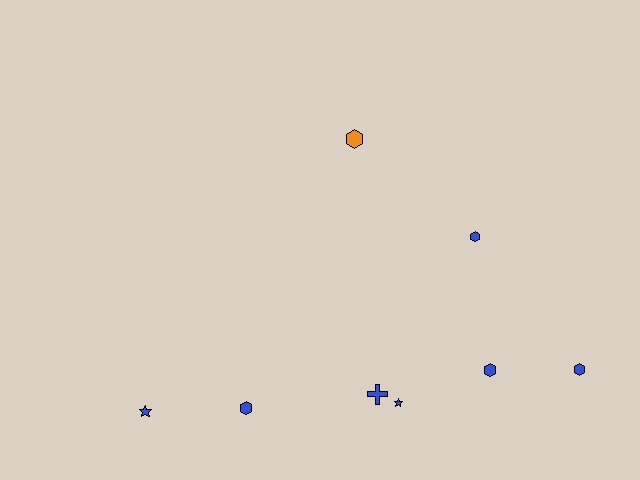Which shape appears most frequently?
Hexagon, with 5 objects.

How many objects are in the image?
There are 8 objects.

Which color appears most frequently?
Blue, with 7 objects.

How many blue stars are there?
There are 2 blue stars.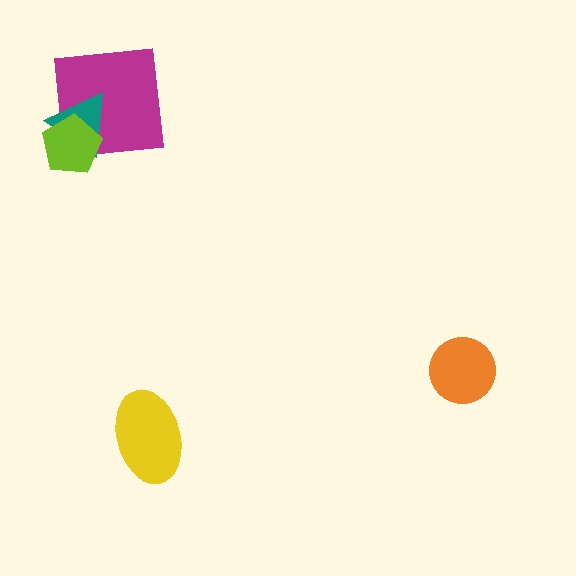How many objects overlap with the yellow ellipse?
0 objects overlap with the yellow ellipse.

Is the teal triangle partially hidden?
Yes, it is partially covered by another shape.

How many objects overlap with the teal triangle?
2 objects overlap with the teal triangle.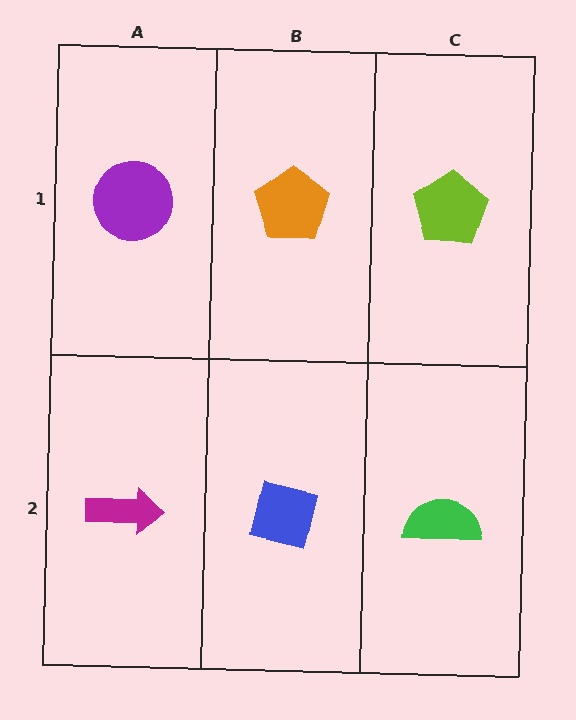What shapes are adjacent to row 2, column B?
An orange pentagon (row 1, column B), a magenta arrow (row 2, column A), a green semicircle (row 2, column C).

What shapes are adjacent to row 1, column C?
A green semicircle (row 2, column C), an orange pentagon (row 1, column B).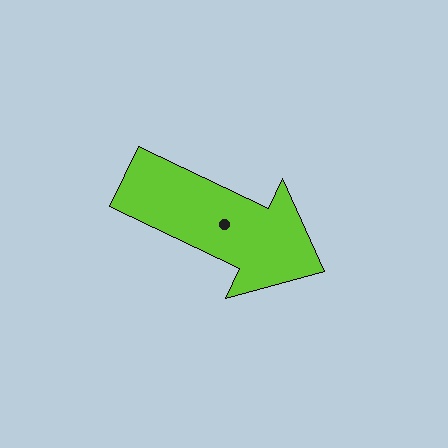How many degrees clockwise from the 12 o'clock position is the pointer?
Approximately 116 degrees.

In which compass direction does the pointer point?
Southeast.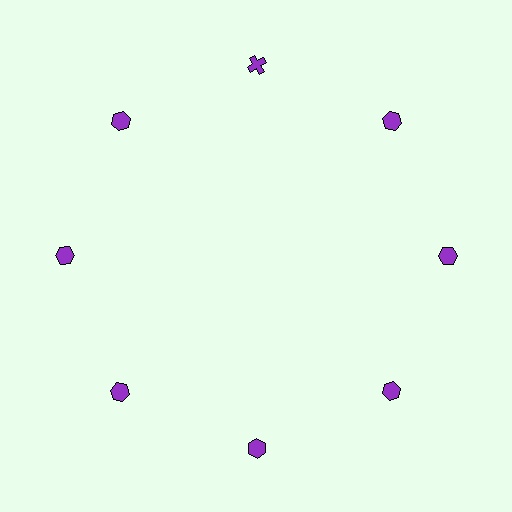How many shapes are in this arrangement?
There are 8 shapes arranged in a ring pattern.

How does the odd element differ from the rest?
It has a different shape: cross instead of hexagon.